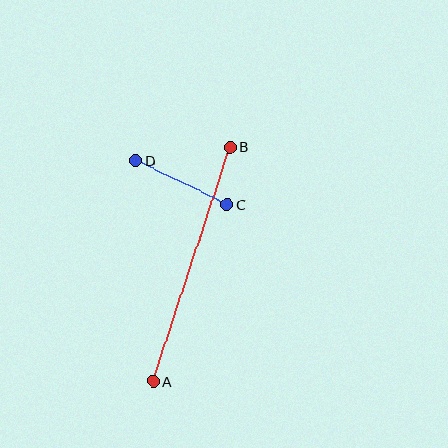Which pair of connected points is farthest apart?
Points A and B are farthest apart.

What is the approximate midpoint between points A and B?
The midpoint is at approximately (191, 264) pixels.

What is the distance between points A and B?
The distance is approximately 246 pixels.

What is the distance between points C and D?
The distance is approximately 101 pixels.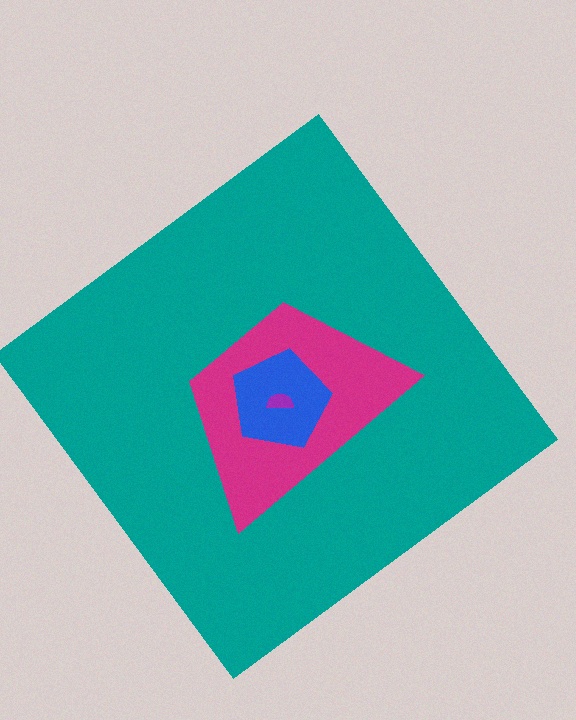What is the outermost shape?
The teal diamond.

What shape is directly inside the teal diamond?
The magenta trapezoid.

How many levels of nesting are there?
4.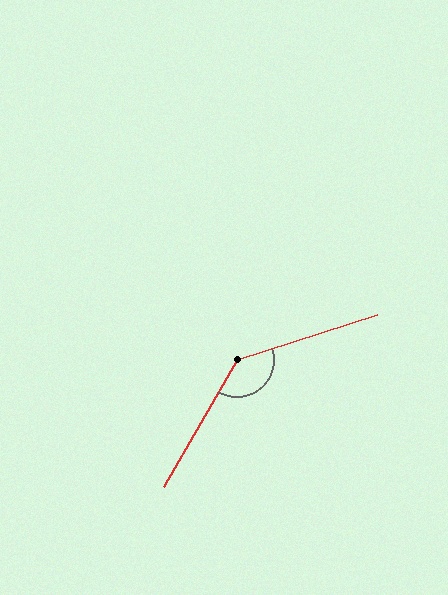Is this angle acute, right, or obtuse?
It is obtuse.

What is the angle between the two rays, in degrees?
Approximately 138 degrees.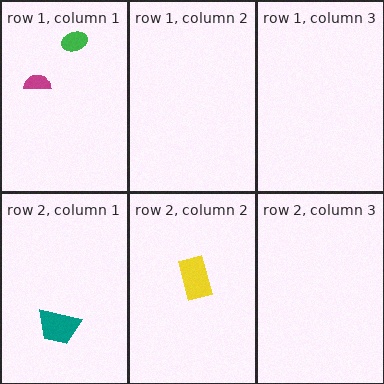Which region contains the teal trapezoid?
The row 2, column 1 region.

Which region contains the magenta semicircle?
The row 1, column 1 region.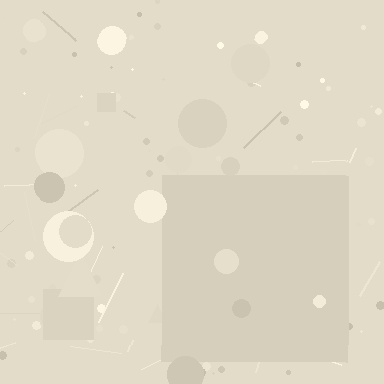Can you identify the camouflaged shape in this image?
The camouflaged shape is a square.